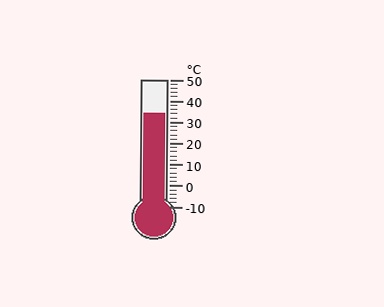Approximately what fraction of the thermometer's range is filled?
The thermometer is filled to approximately 75% of its range.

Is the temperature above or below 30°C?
The temperature is above 30°C.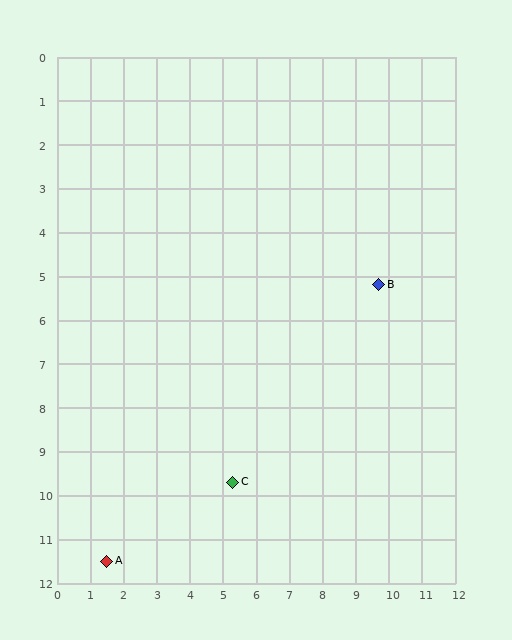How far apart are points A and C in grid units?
Points A and C are about 4.2 grid units apart.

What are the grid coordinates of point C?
Point C is at approximately (5.3, 9.7).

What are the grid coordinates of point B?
Point B is at approximately (9.7, 5.2).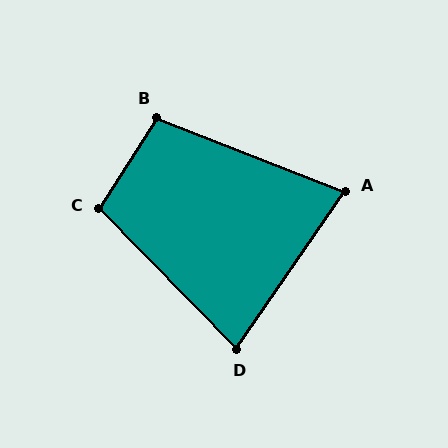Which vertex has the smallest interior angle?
A, at approximately 77 degrees.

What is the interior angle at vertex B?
Approximately 101 degrees (obtuse).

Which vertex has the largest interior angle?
C, at approximately 103 degrees.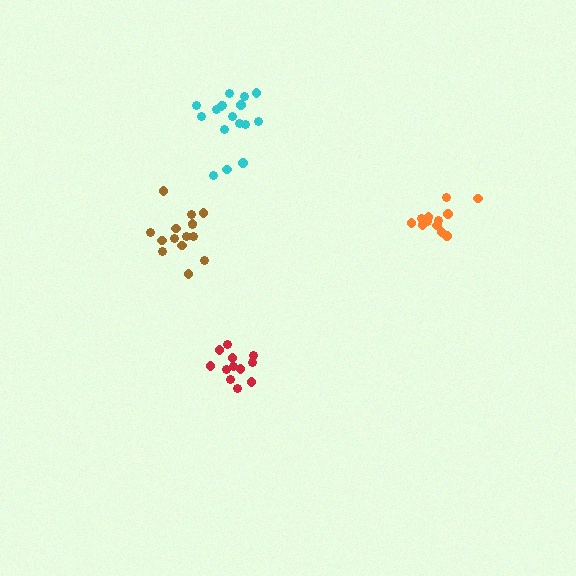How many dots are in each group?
Group 1: 12 dots, Group 2: 15 dots, Group 3: 17 dots, Group 4: 12 dots (56 total).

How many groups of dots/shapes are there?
There are 4 groups.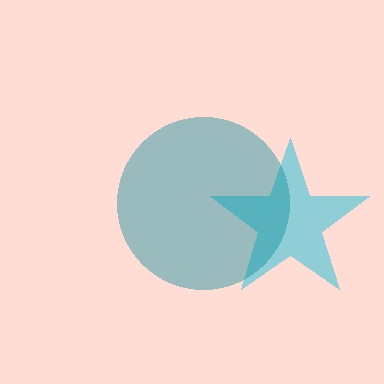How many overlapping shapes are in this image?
There are 2 overlapping shapes in the image.